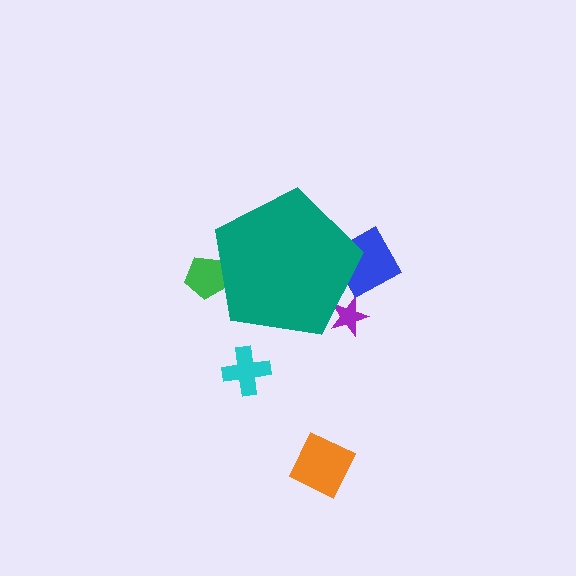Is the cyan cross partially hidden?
No, the cyan cross is fully visible.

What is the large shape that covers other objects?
A teal pentagon.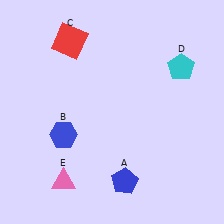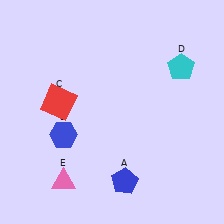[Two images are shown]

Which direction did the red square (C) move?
The red square (C) moved down.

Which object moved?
The red square (C) moved down.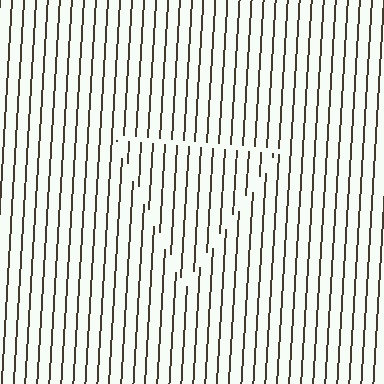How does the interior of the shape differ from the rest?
The interior of the shape contains the same grating, shifted by half a period — the contour is defined by the phase discontinuity where line-ends from the inner and outer gratings abut.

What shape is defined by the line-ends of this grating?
An illusory triangle. The interior of the shape contains the same grating, shifted by half a period — the contour is defined by the phase discontinuity where line-ends from the inner and outer gratings abut.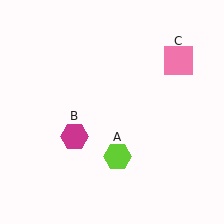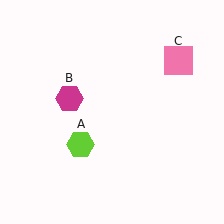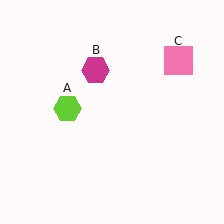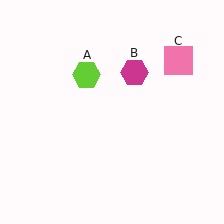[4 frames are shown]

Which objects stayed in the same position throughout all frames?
Pink square (object C) remained stationary.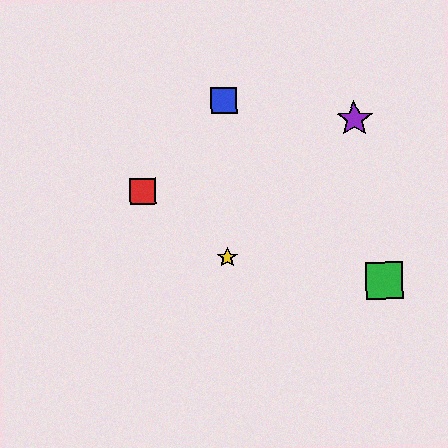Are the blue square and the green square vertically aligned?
No, the blue square is at x≈224 and the green square is at x≈384.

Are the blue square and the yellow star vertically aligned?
Yes, both are at x≈224.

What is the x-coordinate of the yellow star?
The yellow star is at x≈227.